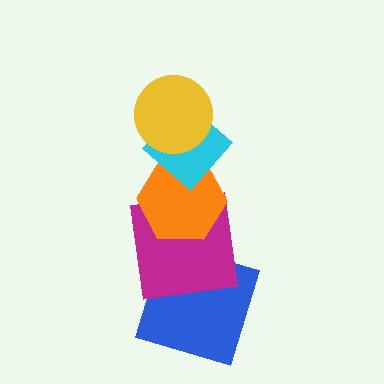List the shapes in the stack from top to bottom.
From top to bottom: the yellow circle, the cyan diamond, the orange hexagon, the magenta square, the blue square.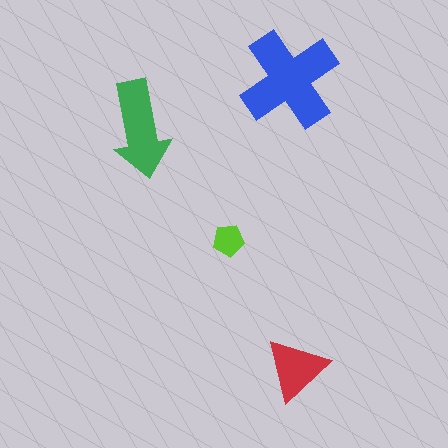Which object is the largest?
The blue cross.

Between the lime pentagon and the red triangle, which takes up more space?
The red triangle.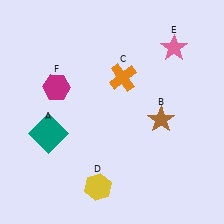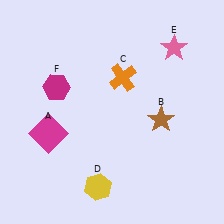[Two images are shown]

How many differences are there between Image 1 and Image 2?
There is 1 difference between the two images.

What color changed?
The square (A) changed from teal in Image 1 to magenta in Image 2.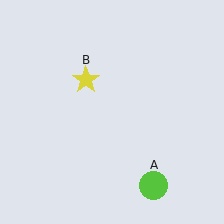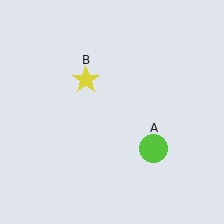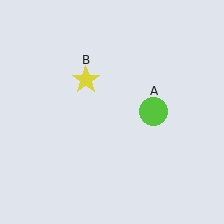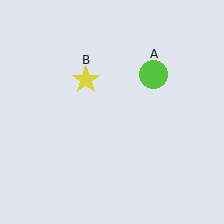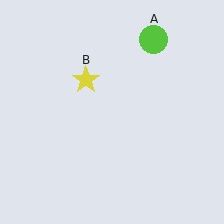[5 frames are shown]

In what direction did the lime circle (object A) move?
The lime circle (object A) moved up.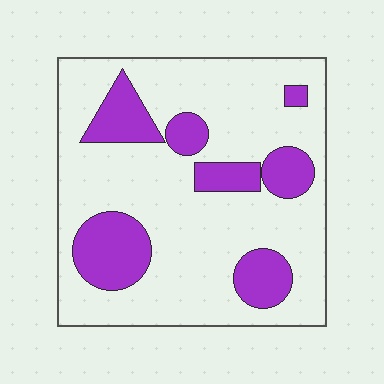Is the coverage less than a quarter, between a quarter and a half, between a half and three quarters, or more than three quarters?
Less than a quarter.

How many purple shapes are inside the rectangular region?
7.